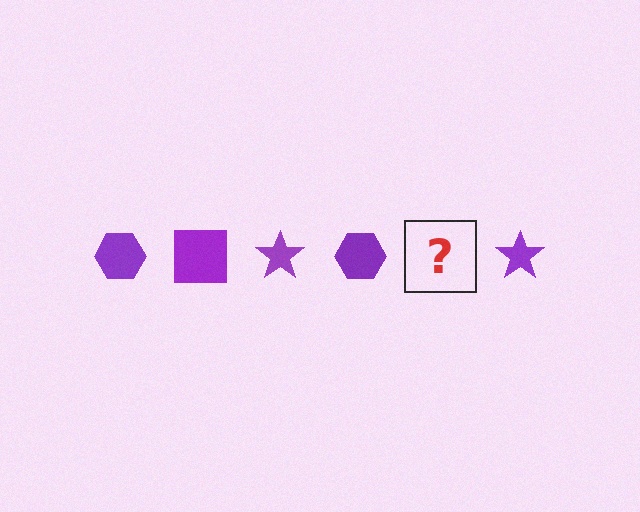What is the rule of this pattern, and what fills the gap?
The rule is that the pattern cycles through hexagon, square, star shapes in purple. The gap should be filled with a purple square.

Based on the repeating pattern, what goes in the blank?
The blank should be a purple square.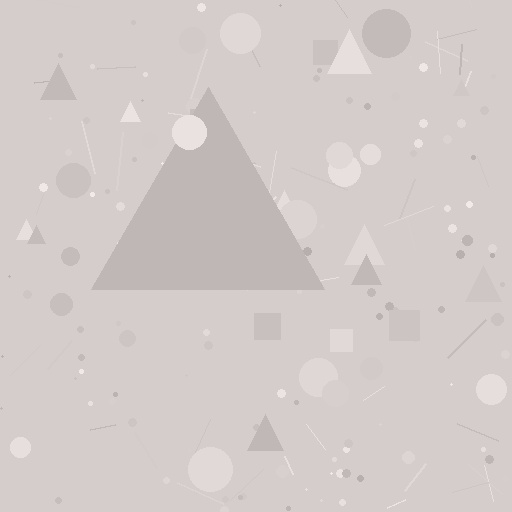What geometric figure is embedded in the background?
A triangle is embedded in the background.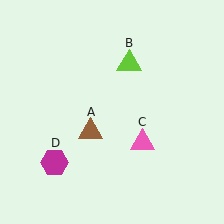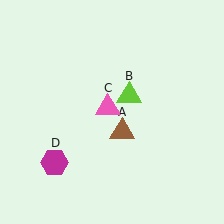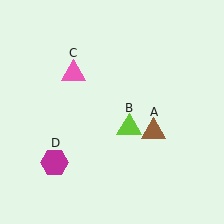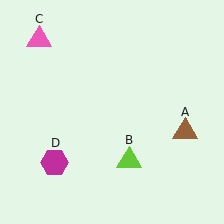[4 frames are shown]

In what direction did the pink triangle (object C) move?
The pink triangle (object C) moved up and to the left.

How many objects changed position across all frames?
3 objects changed position: brown triangle (object A), lime triangle (object B), pink triangle (object C).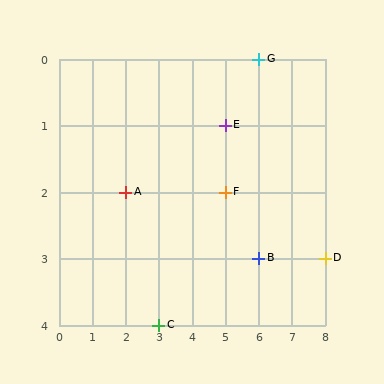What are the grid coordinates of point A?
Point A is at grid coordinates (2, 2).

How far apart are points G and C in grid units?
Points G and C are 3 columns and 4 rows apart (about 5.0 grid units diagonally).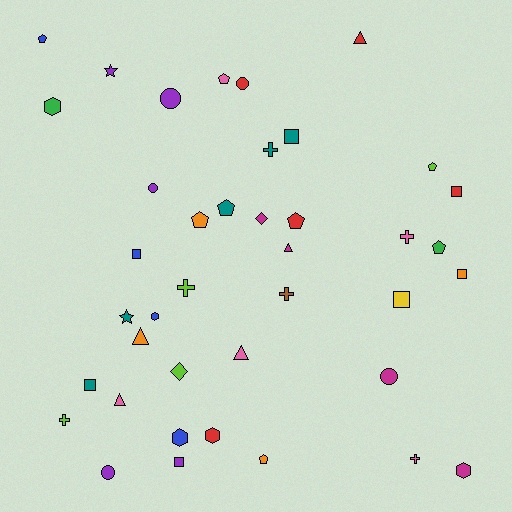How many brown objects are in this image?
There is 1 brown object.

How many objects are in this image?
There are 40 objects.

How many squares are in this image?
There are 7 squares.